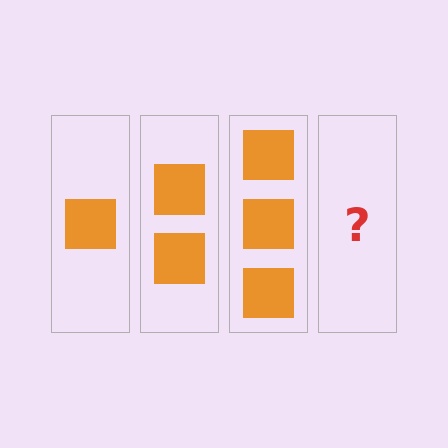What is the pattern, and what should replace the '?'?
The pattern is that each step adds one more square. The '?' should be 4 squares.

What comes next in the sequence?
The next element should be 4 squares.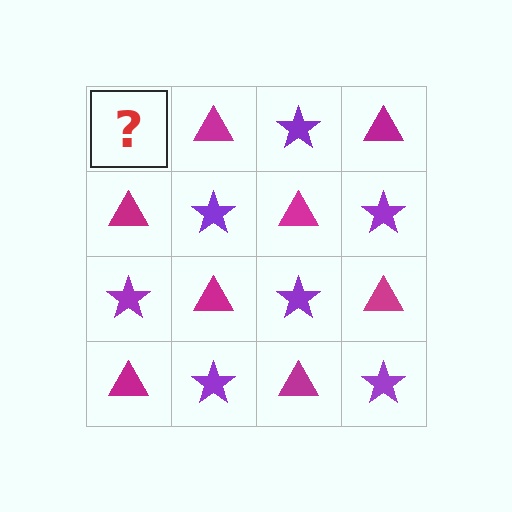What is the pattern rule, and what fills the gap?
The rule is that it alternates purple star and magenta triangle in a checkerboard pattern. The gap should be filled with a purple star.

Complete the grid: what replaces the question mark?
The question mark should be replaced with a purple star.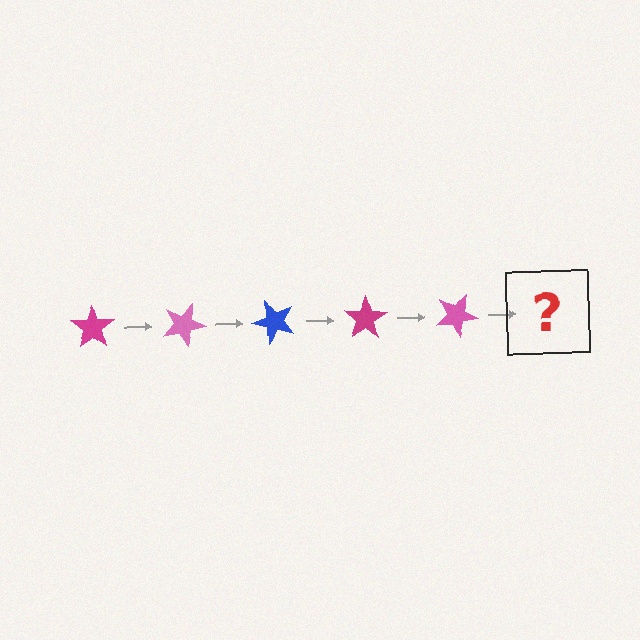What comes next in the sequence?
The next element should be a blue star, rotated 125 degrees from the start.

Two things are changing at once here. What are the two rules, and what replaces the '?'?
The two rules are that it rotates 25 degrees each step and the color cycles through magenta, pink, and blue. The '?' should be a blue star, rotated 125 degrees from the start.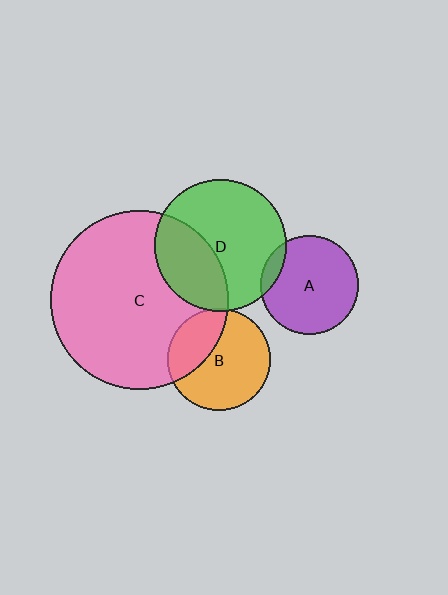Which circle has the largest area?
Circle C (pink).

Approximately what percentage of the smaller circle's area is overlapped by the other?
Approximately 10%.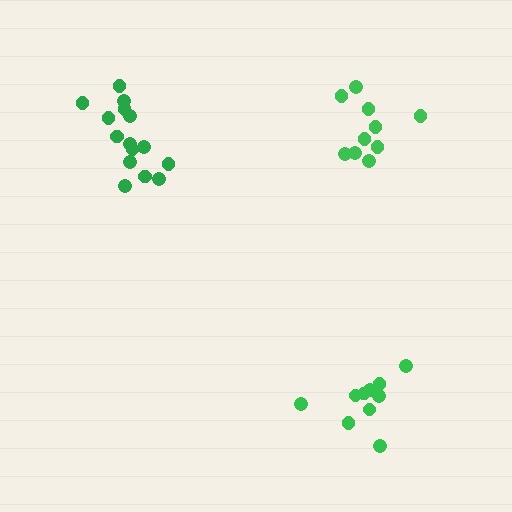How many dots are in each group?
Group 1: 15 dots, Group 2: 10 dots, Group 3: 10 dots (35 total).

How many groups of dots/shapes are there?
There are 3 groups.